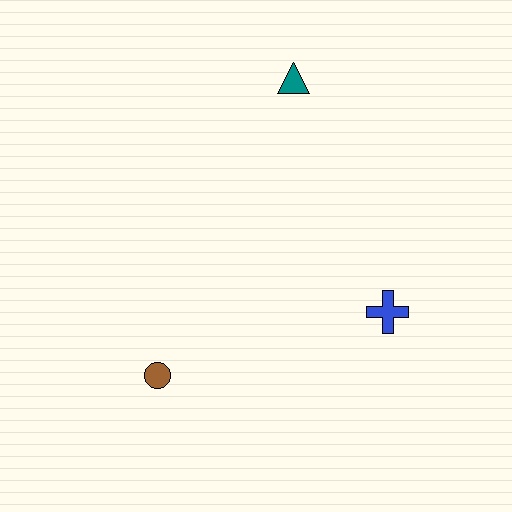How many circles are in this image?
There is 1 circle.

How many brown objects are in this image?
There is 1 brown object.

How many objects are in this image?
There are 3 objects.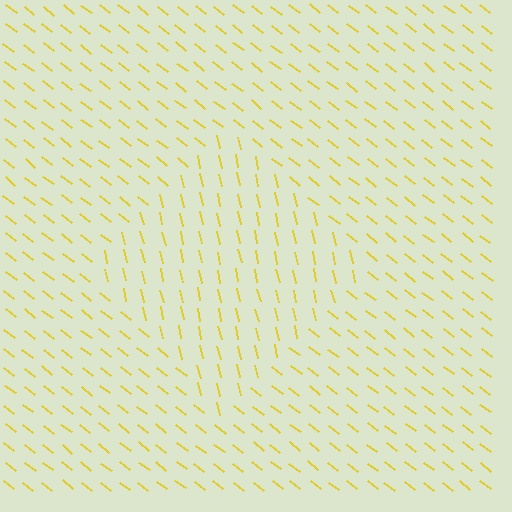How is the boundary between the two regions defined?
The boundary is defined purely by a change in line orientation (approximately 39 degrees difference). All lines are the same color and thickness.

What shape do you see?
I see a diamond.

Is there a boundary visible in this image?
Yes, there is a texture boundary formed by a change in line orientation.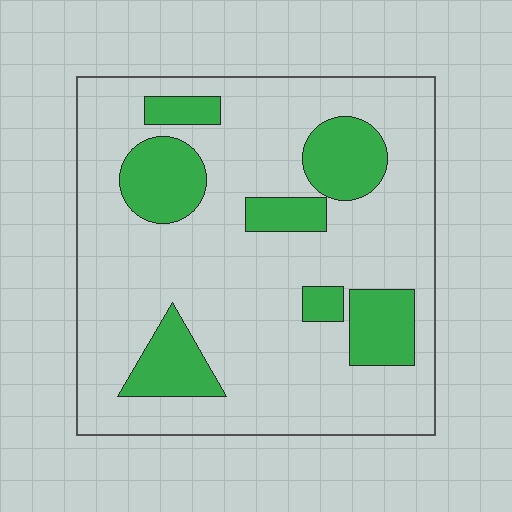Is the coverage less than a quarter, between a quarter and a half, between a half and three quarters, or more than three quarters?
Less than a quarter.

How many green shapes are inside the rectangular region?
7.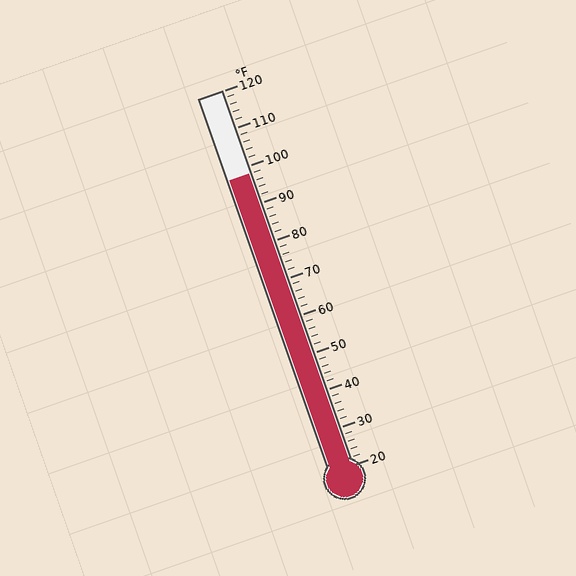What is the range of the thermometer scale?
The thermometer scale ranges from 20°F to 120°F.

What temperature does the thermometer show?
The thermometer shows approximately 98°F.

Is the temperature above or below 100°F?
The temperature is below 100°F.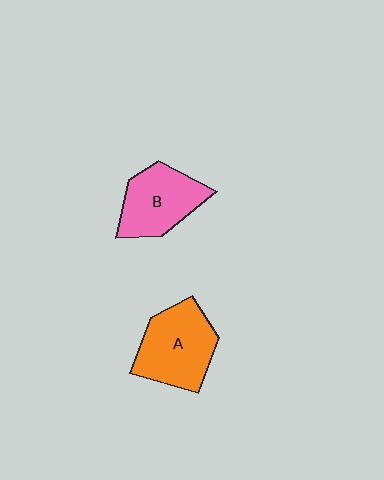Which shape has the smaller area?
Shape B (pink).